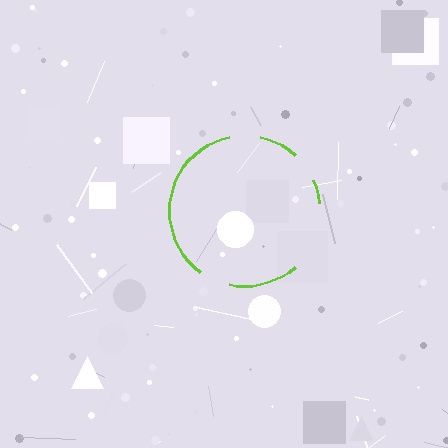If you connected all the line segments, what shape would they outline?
They would outline a circle.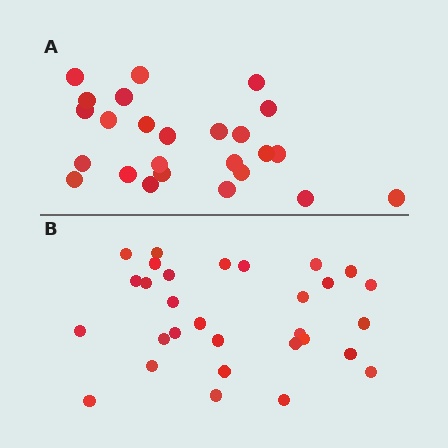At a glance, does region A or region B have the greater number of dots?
Region B (the bottom region) has more dots.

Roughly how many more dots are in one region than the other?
Region B has about 5 more dots than region A.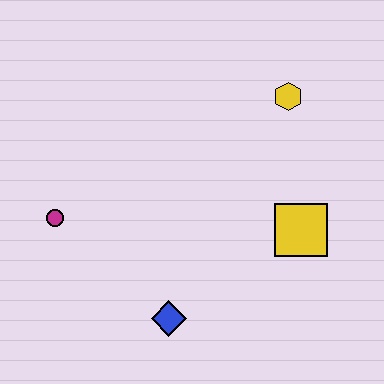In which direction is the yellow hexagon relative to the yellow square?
The yellow hexagon is above the yellow square.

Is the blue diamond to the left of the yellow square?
Yes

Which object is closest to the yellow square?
The yellow hexagon is closest to the yellow square.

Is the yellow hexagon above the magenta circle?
Yes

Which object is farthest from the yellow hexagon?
The magenta circle is farthest from the yellow hexagon.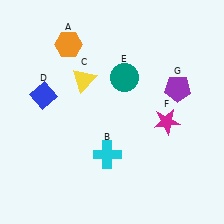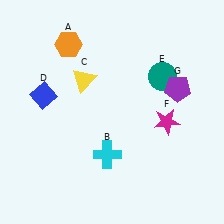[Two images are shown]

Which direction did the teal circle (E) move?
The teal circle (E) moved right.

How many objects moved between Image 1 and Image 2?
1 object moved between the two images.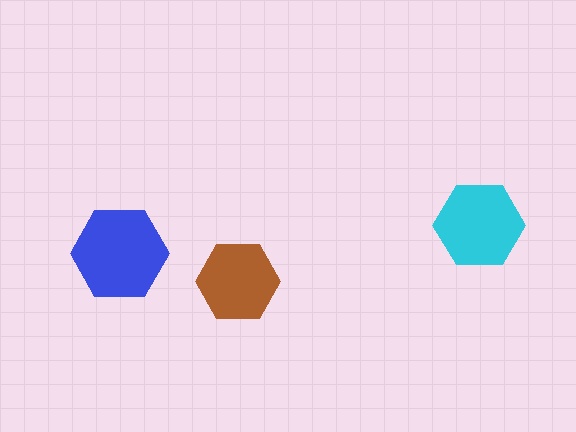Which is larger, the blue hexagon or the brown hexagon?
The blue one.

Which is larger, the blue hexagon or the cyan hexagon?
The blue one.